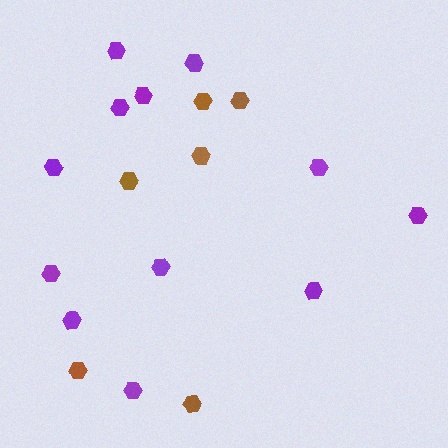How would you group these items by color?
There are 2 groups: one group of brown hexagons (6) and one group of purple hexagons (12).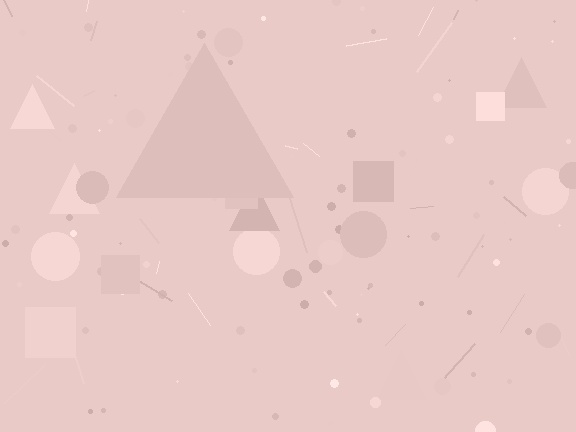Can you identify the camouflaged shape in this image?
The camouflaged shape is a triangle.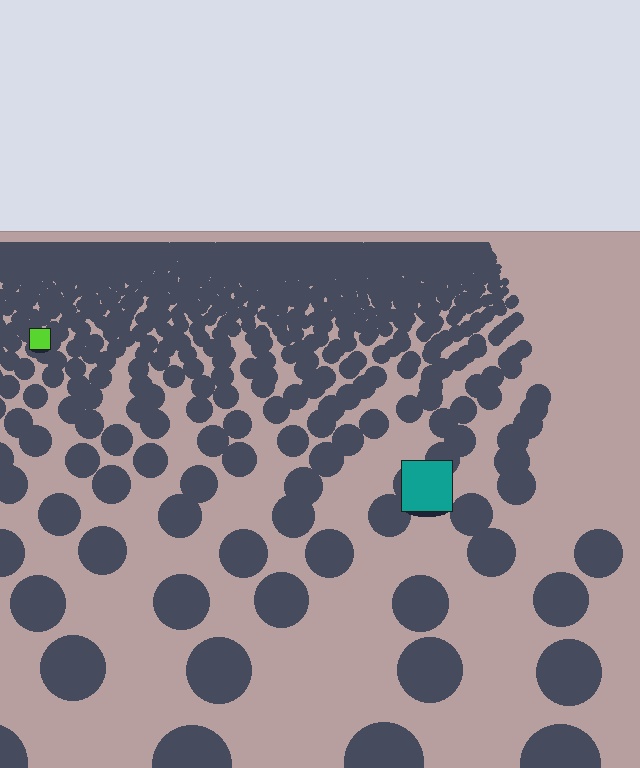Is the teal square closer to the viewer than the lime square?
Yes. The teal square is closer — you can tell from the texture gradient: the ground texture is coarser near it.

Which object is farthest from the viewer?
The lime square is farthest from the viewer. It appears smaller and the ground texture around it is denser.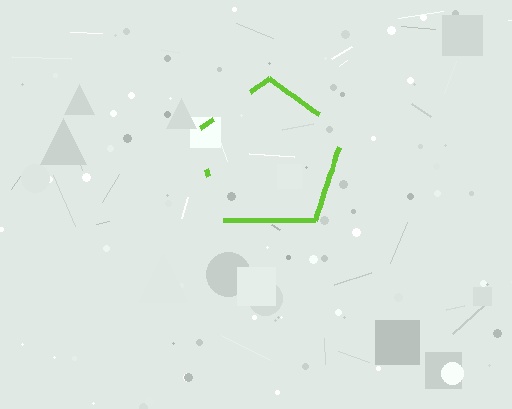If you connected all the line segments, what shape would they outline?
They would outline a pentagon.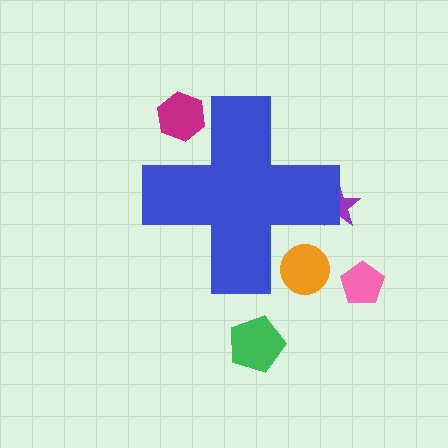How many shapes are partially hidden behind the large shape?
3 shapes are partially hidden.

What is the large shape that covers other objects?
A blue cross.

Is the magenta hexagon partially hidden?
Yes, the magenta hexagon is partially hidden behind the blue cross.